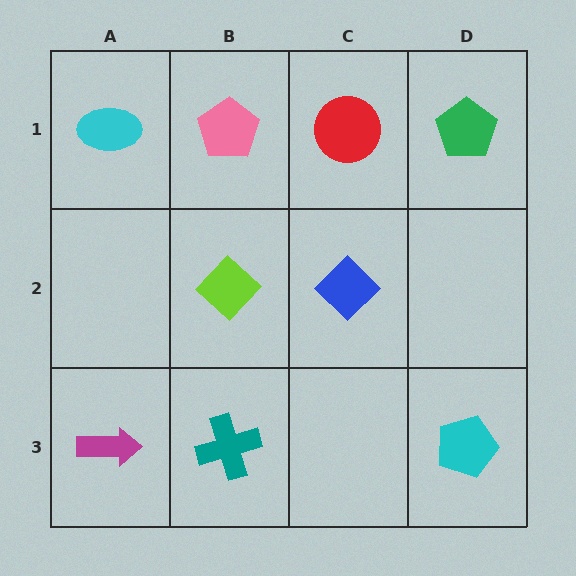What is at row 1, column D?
A green pentagon.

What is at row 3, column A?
A magenta arrow.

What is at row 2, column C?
A blue diamond.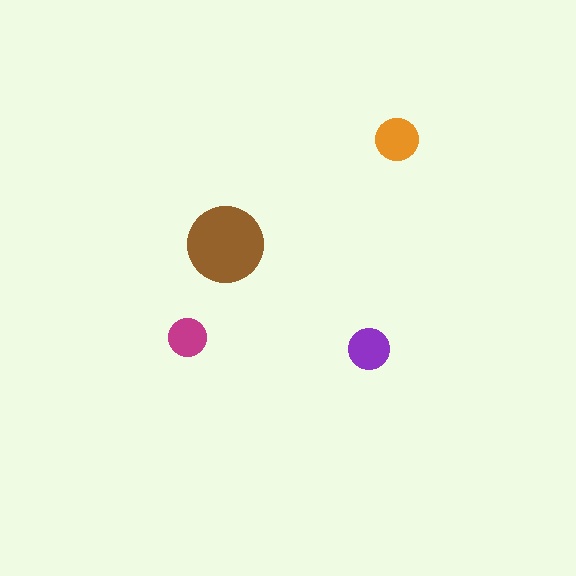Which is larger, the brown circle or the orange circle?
The brown one.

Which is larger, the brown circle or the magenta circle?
The brown one.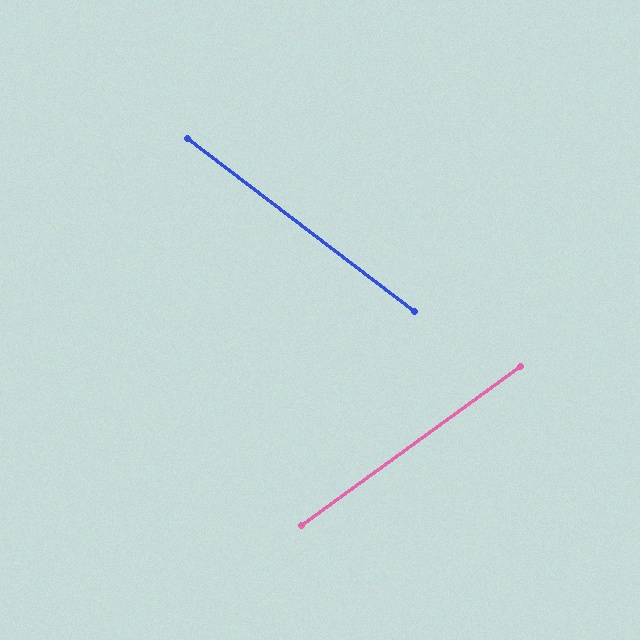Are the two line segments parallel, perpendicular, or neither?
Neither parallel nor perpendicular — they differ by about 74°.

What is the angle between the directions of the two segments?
Approximately 74 degrees.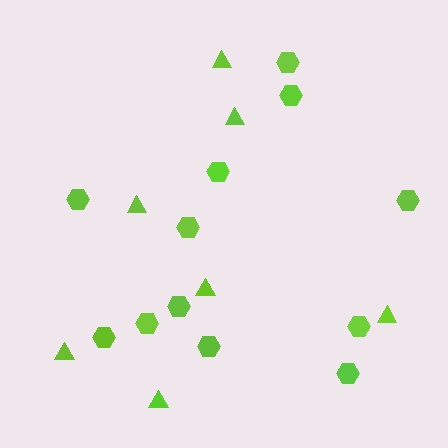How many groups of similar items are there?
There are 2 groups: one group of triangles (7) and one group of hexagons (12).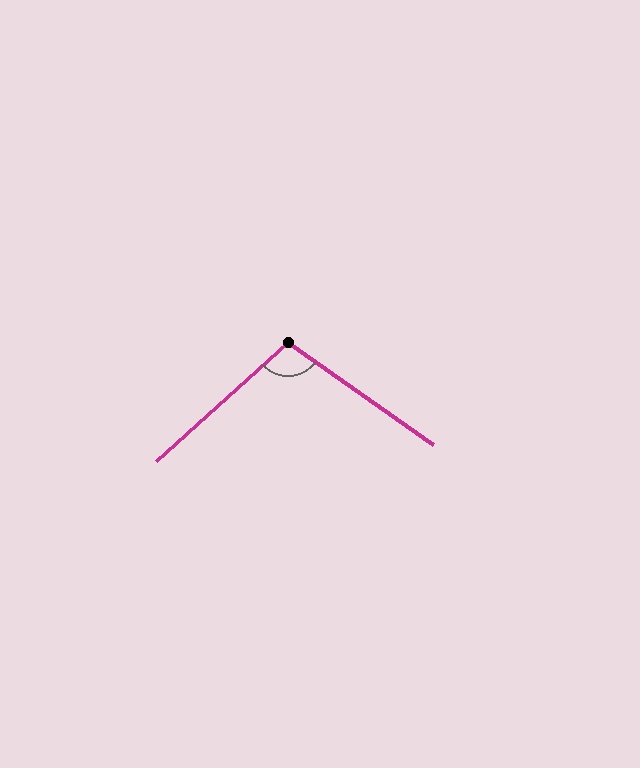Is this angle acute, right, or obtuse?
It is obtuse.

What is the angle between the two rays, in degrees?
Approximately 102 degrees.